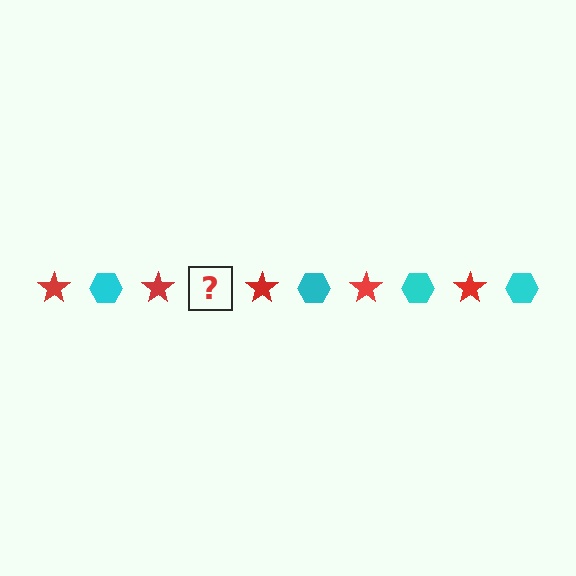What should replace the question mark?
The question mark should be replaced with a cyan hexagon.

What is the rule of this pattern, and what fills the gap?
The rule is that the pattern alternates between red star and cyan hexagon. The gap should be filled with a cyan hexagon.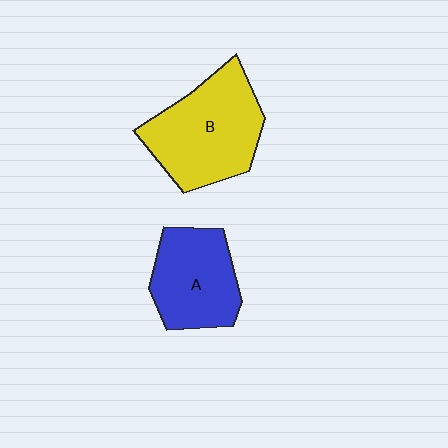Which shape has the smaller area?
Shape A (blue).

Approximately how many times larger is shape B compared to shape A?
Approximately 1.3 times.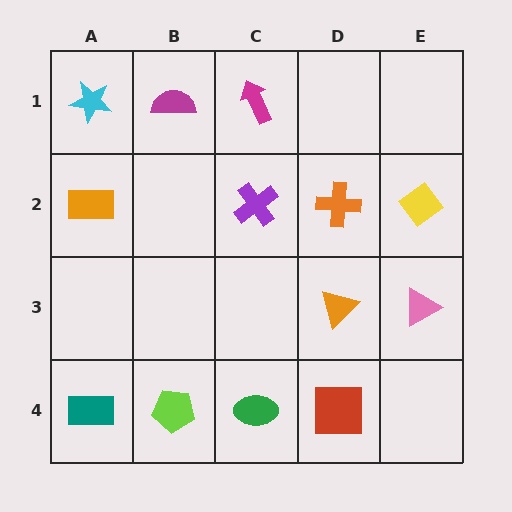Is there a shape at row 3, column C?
No, that cell is empty.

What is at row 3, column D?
An orange triangle.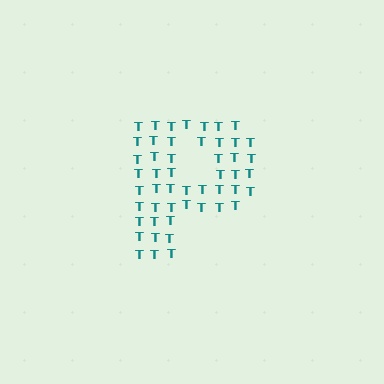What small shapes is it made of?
It is made of small letter T's.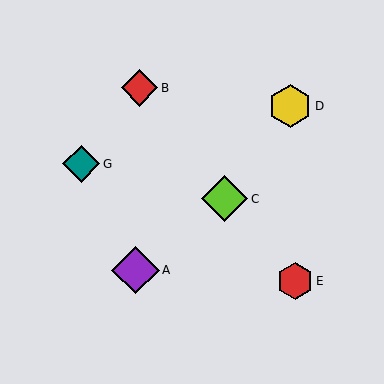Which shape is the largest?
The purple diamond (labeled A) is the largest.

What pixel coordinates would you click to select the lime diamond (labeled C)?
Click at (225, 199) to select the lime diamond C.